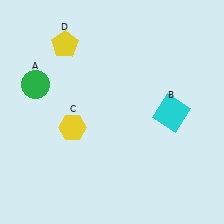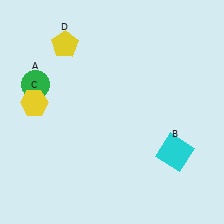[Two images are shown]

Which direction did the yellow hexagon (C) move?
The yellow hexagon (C) moved left.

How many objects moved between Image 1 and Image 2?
2 objects moved between the two images.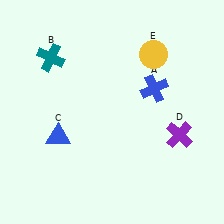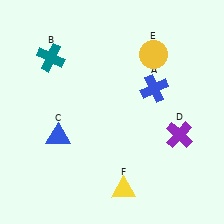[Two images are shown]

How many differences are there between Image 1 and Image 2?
There is 1 difference between the two images.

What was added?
A yellow triangle (F) was added in Image 2.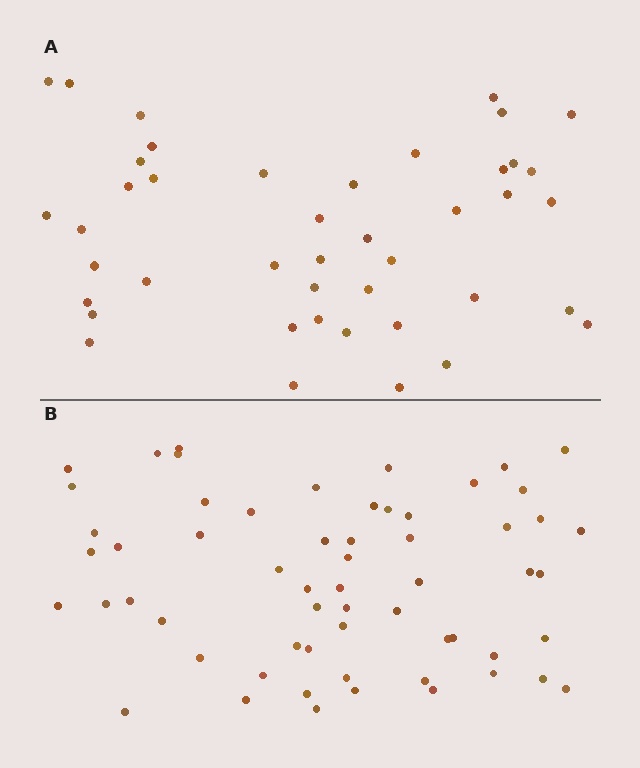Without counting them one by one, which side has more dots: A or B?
Region B (the bottom region) has more dots.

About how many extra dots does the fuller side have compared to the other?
Region B has approximately 15 more dots than region A.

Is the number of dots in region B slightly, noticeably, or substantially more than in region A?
Region B has noticeably more, but not dramatically so. The ratio is roughly 1.4 to 1.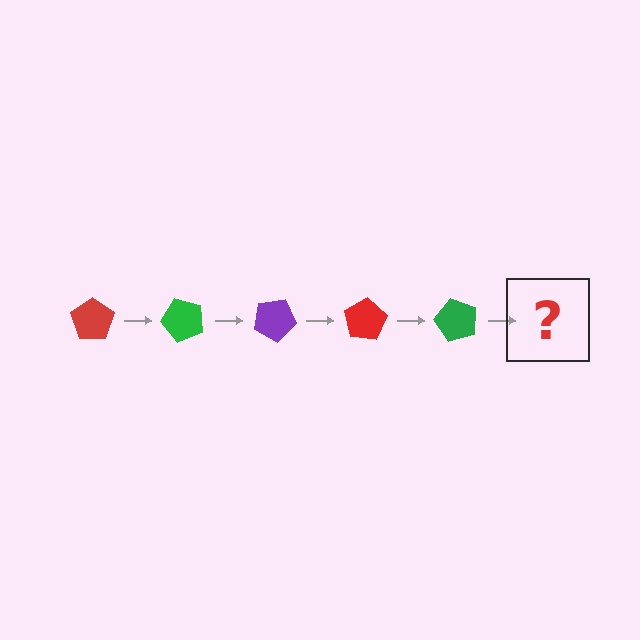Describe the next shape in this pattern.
It should be a purple pentagon, rotated 250 degrees from the start.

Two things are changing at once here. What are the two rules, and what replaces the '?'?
The two rules are that it rotates 50 degrees each step and the color cycles through red, green, and purple. The '?' should be a purple pentagon, rotated 250 degrees from the start.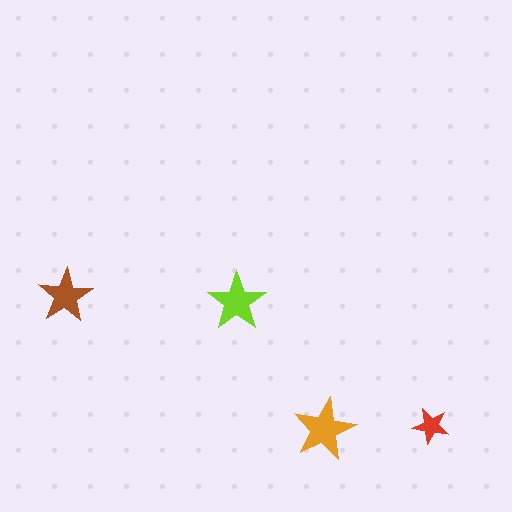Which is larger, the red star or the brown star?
The brown one.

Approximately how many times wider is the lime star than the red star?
About 1.5 times wider.